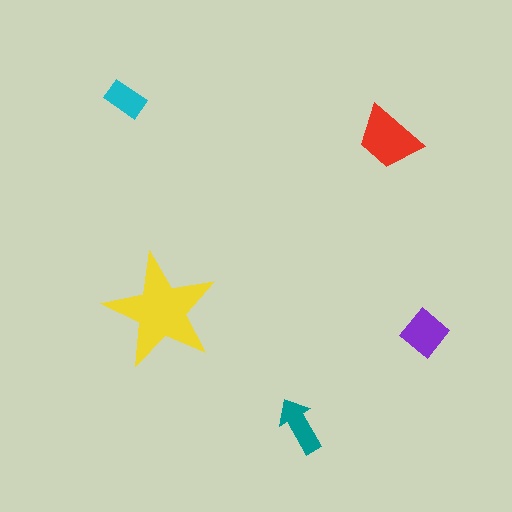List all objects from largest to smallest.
The yellow star, the red trapezoid, the purple diamond, the teal arrow, the cyan rectangle.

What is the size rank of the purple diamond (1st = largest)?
3rd.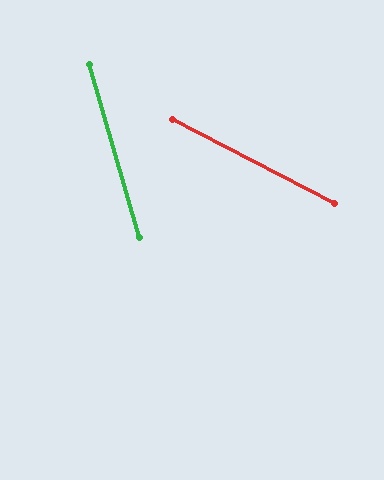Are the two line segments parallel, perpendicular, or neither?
Neither parallel nor perpendicular — they differ by about 47°.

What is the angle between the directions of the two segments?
Approximately 47 degrees.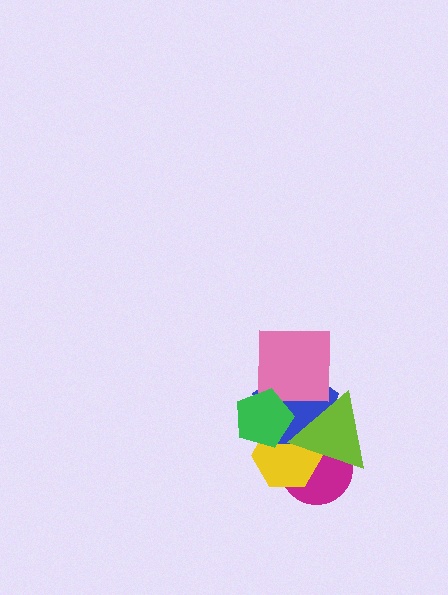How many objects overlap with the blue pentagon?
5 objects overlap with the blue pentagon.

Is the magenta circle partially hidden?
Yes, it is partially covered by another shape.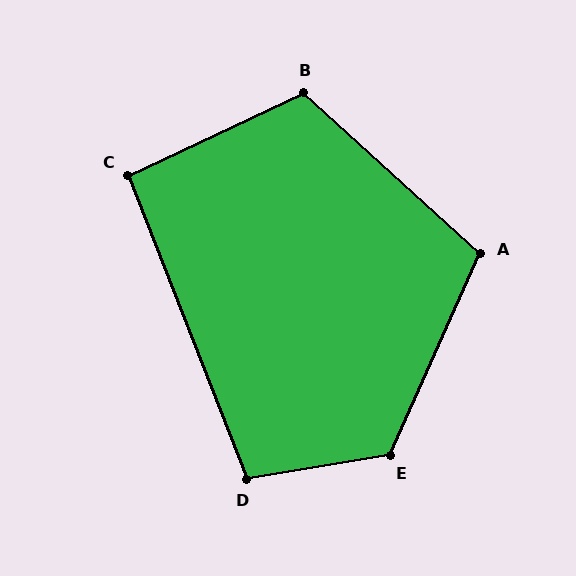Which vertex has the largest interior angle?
E, at approximately 124 degrees.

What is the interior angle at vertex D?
Approximately 102 degrees (obtuse).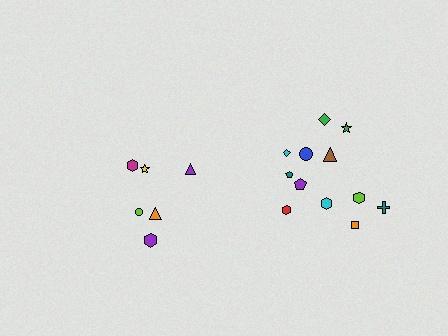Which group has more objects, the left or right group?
The right group.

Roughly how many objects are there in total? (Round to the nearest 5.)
Roughly 20 objects in total.